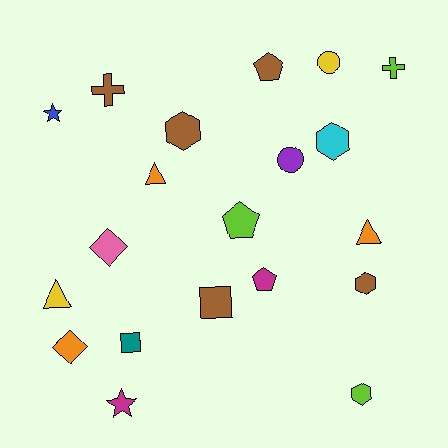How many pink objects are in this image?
There is 1 pink object.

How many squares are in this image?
There are 2 squares.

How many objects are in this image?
There are 20 objects.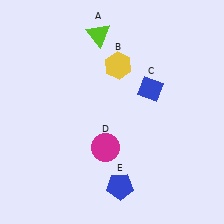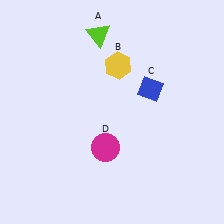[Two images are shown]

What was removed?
The blue pentagon (E) was removed in Image 2.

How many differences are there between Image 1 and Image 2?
There is 1 difference between the two images.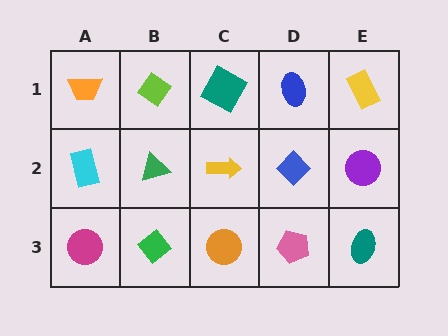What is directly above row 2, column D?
A blue ellipse.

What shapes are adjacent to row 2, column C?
A teal square (row 1, column C), an orange circle (row 3, column C), a green triangle (row 2, column B), a blue diamond (row 2, column D).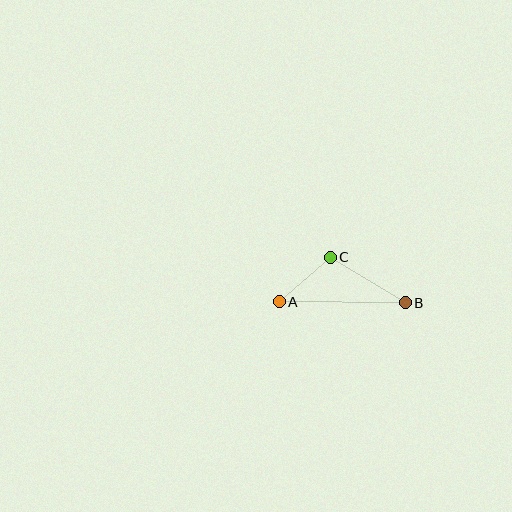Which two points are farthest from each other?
Points A and B are farthest from each other.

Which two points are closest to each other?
Points A and C are closest to each other.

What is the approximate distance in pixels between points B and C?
The distance between B and C is approximately 87 pixels.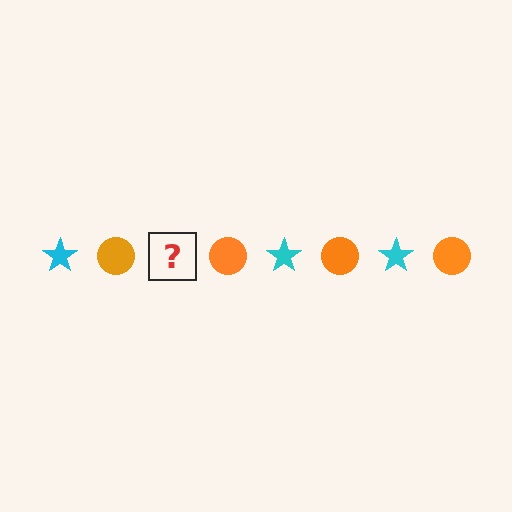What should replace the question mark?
The question mark should be replaced with a cyan star.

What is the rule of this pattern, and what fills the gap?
The rule is that the pattern alternates between cyan star and orange circle. The gap should be filled with a cyan star.